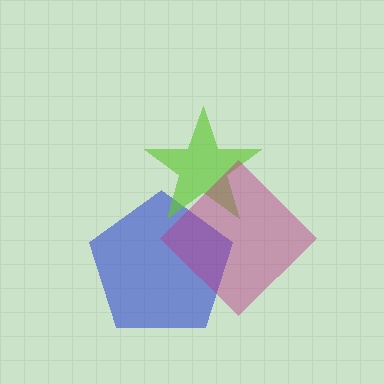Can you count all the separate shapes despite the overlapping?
Yes, there are 3 separate shapes.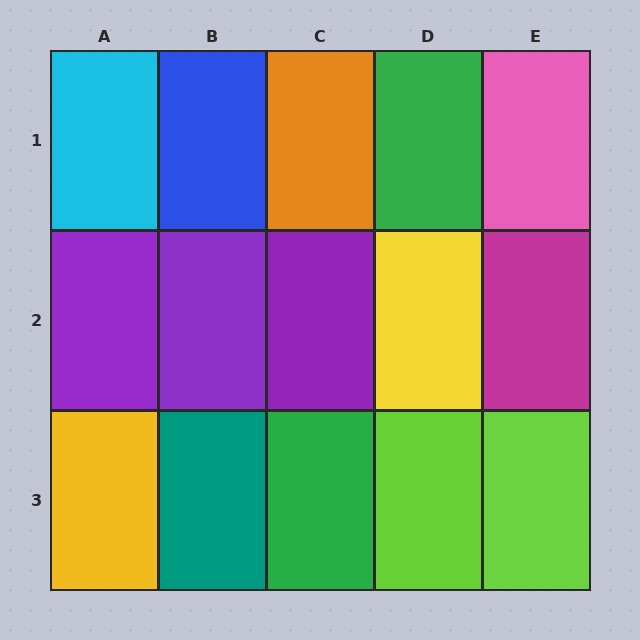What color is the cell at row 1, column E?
Pink.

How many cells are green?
2 cells are green.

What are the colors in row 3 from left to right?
Yellow, teal, green, lime, lime.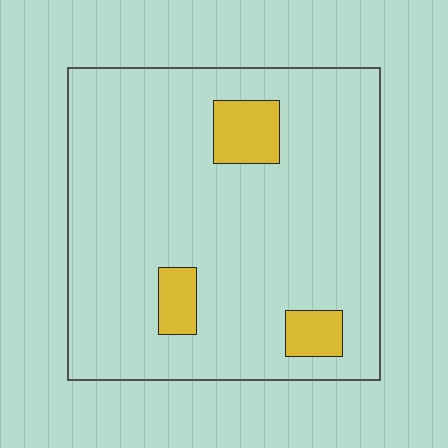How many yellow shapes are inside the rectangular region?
3.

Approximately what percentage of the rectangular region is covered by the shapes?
Approximately 10%.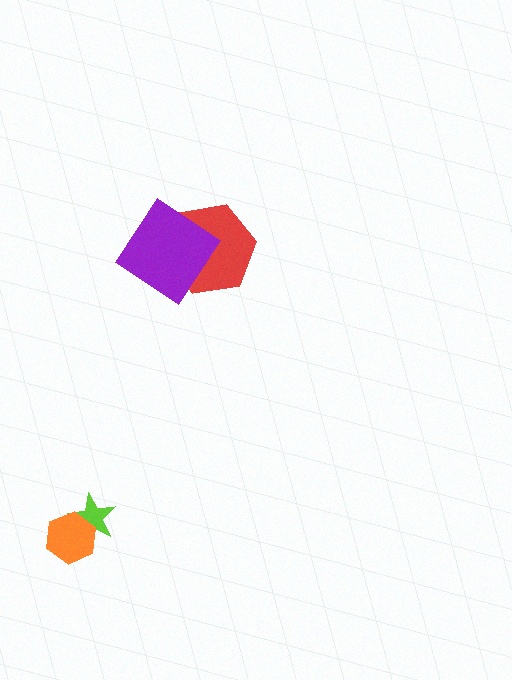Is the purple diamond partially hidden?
No, no other shape covers it.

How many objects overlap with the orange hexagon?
1 object overlaps with the orange hexagon.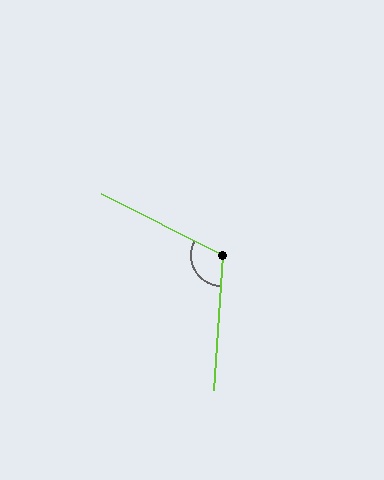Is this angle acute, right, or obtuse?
It is obtuse.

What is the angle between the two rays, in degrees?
Approximately 113 degrees.